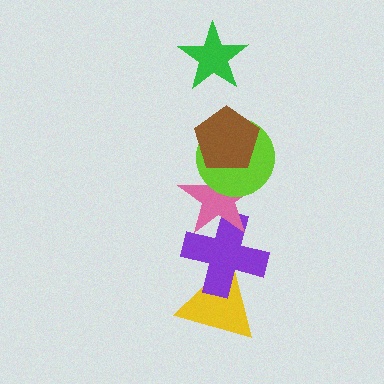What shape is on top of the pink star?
The lime circle is on top of the pink star.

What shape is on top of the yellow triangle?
The purple cross is on top of the yellow triangle.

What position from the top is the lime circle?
The lime circle is 3rd from the top.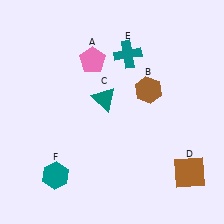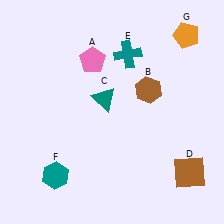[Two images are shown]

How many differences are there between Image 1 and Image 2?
There is 1 difference between the two images.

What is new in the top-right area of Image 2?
An orange pentagon (G) was added in the top-right area of Image 2.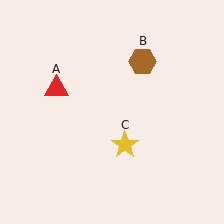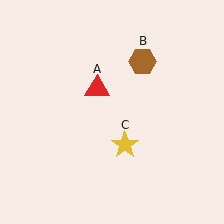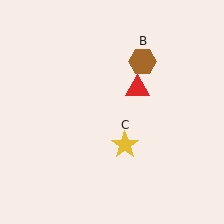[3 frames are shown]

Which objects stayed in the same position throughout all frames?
Brown hexagon (object B) and yellow star (object C) remained stationary.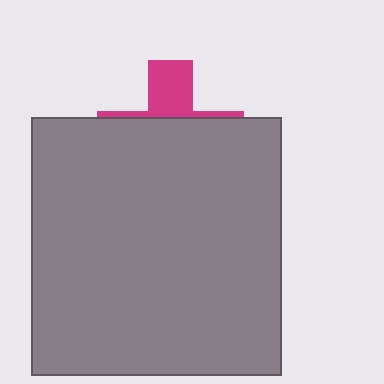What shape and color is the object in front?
The object in front is a gray rectangle.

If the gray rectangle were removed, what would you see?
You would see the complete magenta cross.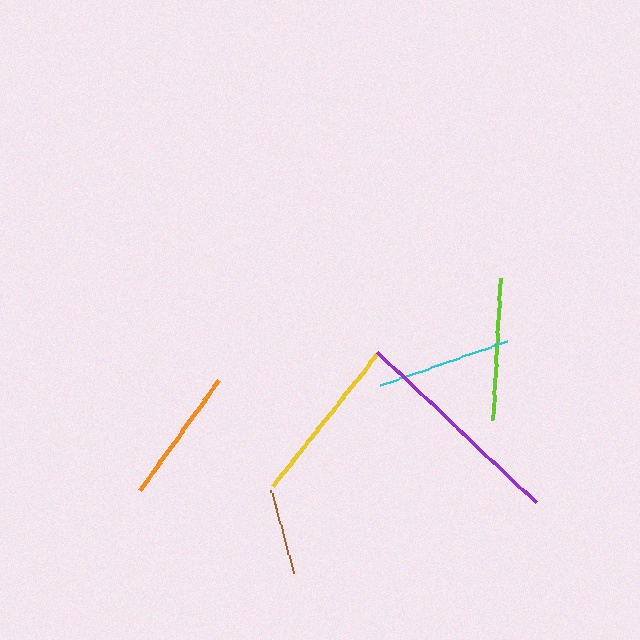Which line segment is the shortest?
The brown line is the shortest at approximately 86 pixels.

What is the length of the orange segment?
The orange segment is approximately 135 pixels long.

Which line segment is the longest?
The purple line is the longest at approximately 218 pixels.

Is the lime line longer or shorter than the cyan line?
The lime line is longer than the cyan line.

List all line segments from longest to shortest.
From longest to shortest: purple, yellow, lime, orange, cyan, brown.